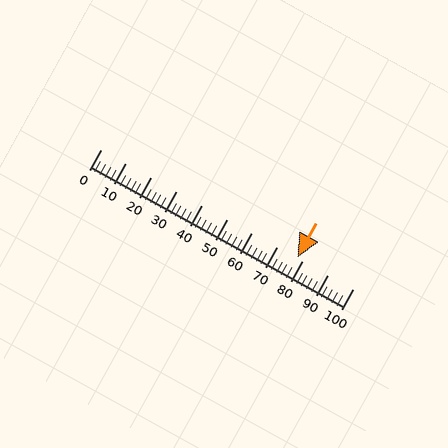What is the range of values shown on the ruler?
The ruler shows values from 0 to 100.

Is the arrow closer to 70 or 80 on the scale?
The arrow is closer to 80.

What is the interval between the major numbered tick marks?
The major tick marks are spaced 10 units apart.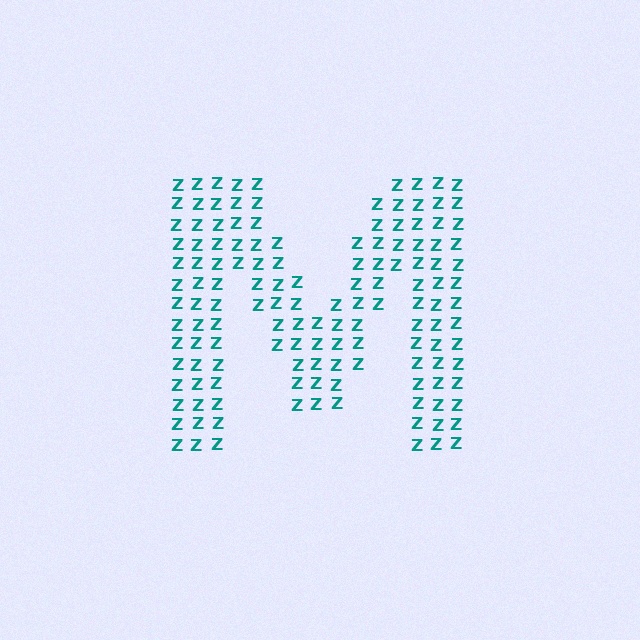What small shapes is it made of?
It is made of small letter Z's.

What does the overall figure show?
The overall figure shows the letter M.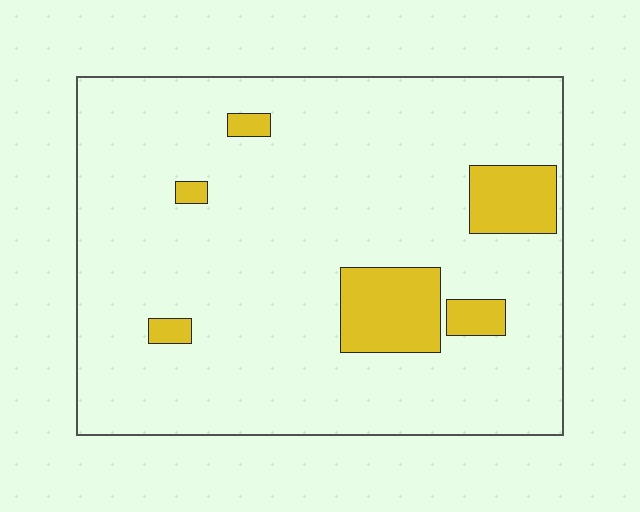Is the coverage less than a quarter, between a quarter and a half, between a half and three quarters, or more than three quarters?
Less than a quarter.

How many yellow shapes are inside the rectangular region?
6.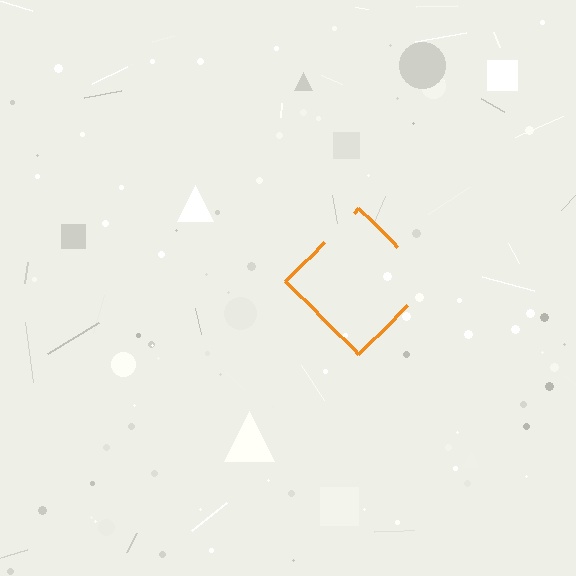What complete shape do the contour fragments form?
The contour fragments form a diamond.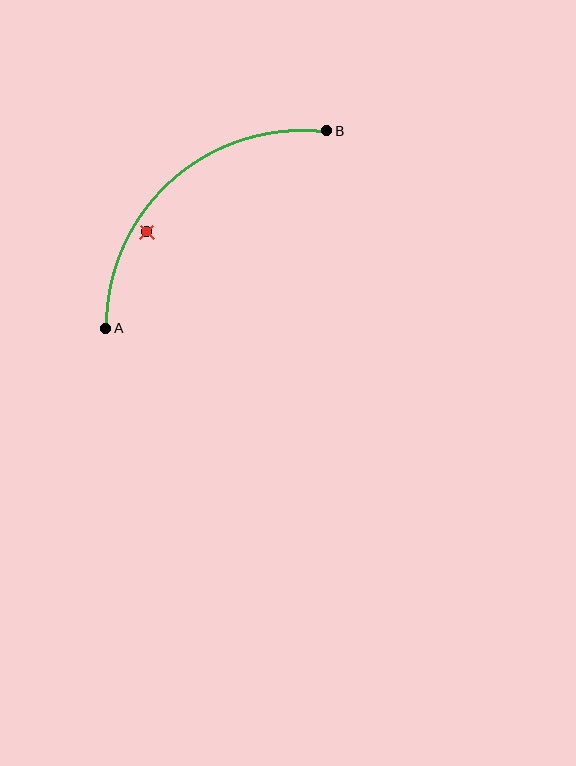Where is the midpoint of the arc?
The arc midpoint is the point on the curve farthest from the straight line joining A and B. It sits above and to the left of that line.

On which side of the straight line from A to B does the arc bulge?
The arc bulges above and to the left of the straight line connecting A and B.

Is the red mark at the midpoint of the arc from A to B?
No — the red mark does not lie on the arc at all. It sits slightly inside the curve.